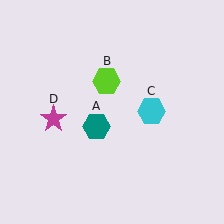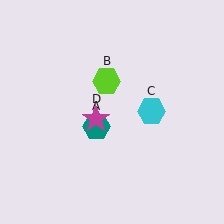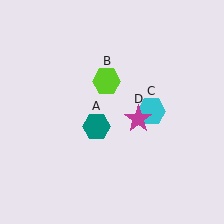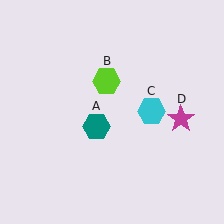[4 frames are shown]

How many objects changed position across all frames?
1 object changed position: magenta star (object D).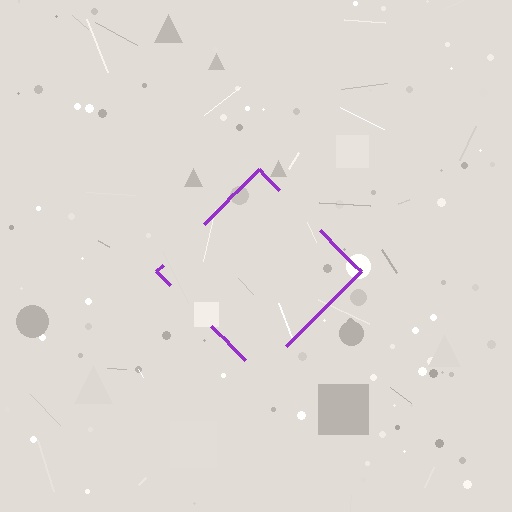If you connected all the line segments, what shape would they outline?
They would outline a diamond.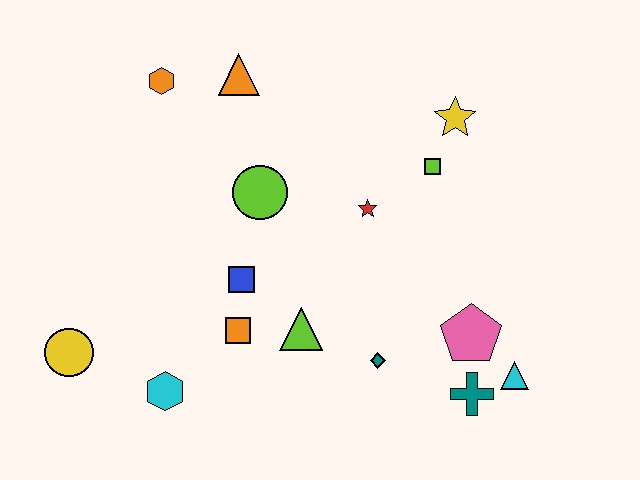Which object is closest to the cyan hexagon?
The orange square is closest to the cyan hexagon.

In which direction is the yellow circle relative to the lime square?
The yellow circle is to the left of the lime square.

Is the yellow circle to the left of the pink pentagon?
Yes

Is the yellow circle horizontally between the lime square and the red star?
No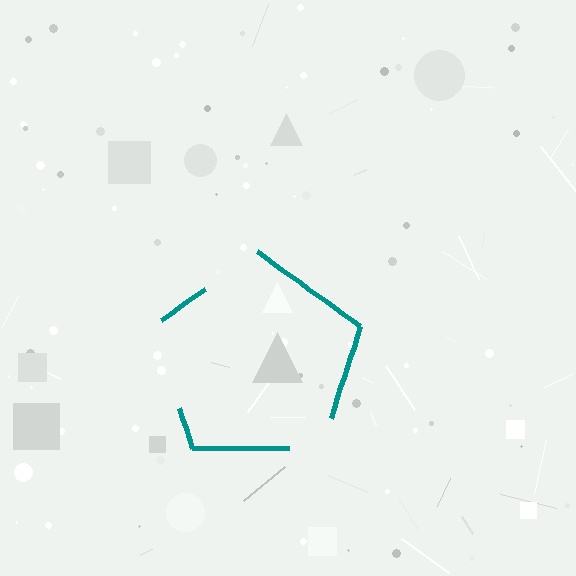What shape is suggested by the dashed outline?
The dashed outline suggests a pentagon.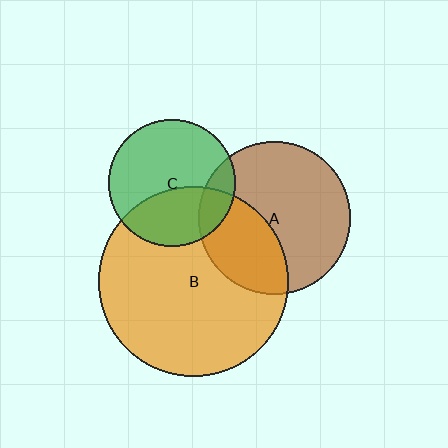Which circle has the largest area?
Circle B (orange).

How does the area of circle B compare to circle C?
Approximately 2.2 times.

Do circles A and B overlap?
Yes.